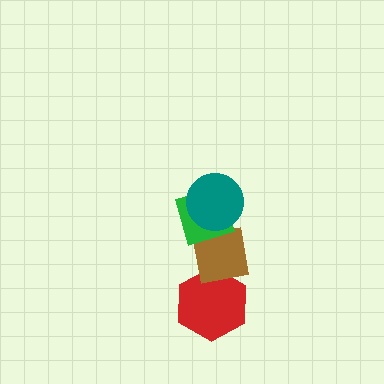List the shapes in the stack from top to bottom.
From top to bottom: the teal circle, the green diamond, the brown square, the red hexagon.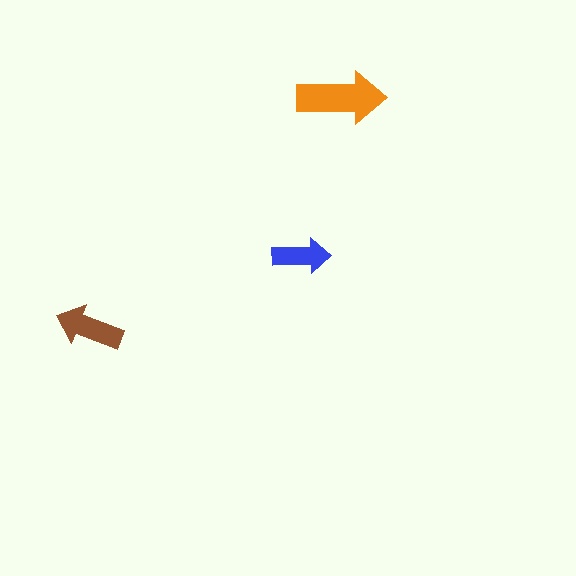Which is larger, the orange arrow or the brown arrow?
The orange one.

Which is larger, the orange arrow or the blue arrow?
The orange one.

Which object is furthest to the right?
The orange arrow is rightmost.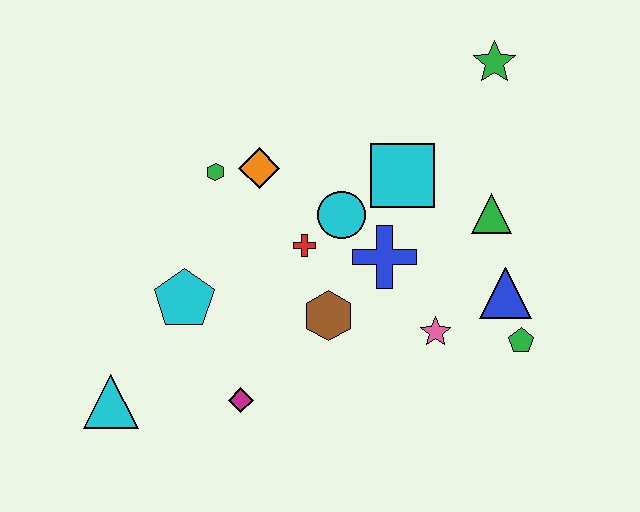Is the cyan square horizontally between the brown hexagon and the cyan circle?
No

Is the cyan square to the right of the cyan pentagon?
Yes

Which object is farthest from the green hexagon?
The green pentagon is farthest from the green hexagon.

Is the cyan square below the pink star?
No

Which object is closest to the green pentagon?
The blue triangle is closest to the green pentagon.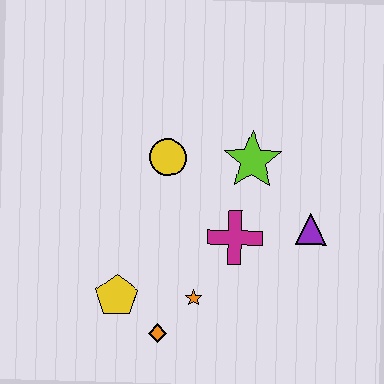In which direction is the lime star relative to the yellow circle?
The lime star is to the right of the yellow circle.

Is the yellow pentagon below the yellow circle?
Yes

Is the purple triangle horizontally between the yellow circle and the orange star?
No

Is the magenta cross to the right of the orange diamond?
Yes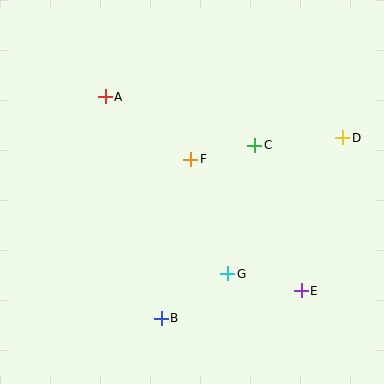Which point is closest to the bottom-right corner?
Point E is closest to the bottom-right corner.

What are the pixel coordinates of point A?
Point A is at (105, 97).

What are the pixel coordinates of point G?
Point G is at (228, 274).